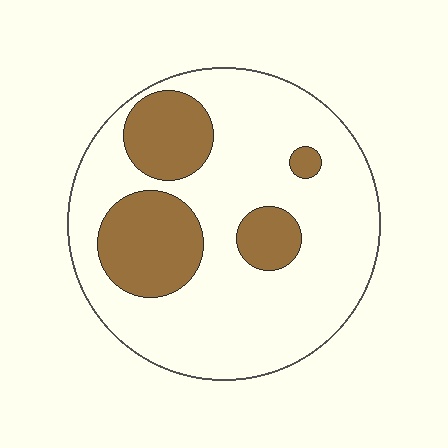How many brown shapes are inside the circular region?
4.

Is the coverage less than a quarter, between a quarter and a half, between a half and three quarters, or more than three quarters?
Between a quarter and a half.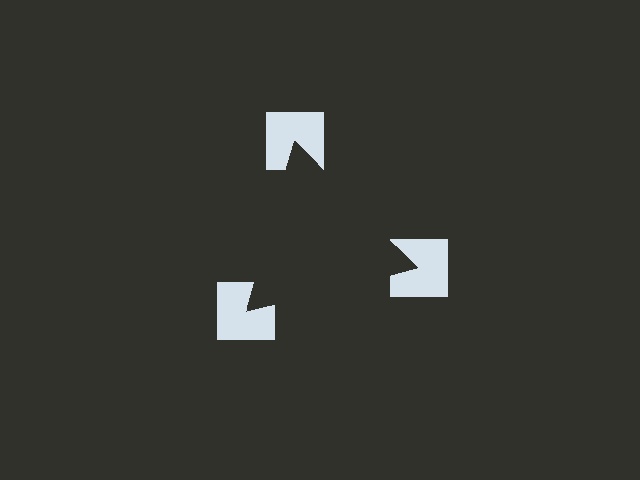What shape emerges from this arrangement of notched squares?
An illusory triangle — its edges are inferred from the aligned wedge cuts in the notched squares, not physically drawn.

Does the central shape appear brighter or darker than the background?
It typically appears slightly darker than the background, even though no actual brightness change is drawn.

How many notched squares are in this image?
There are 3 — one at each vertex of the illusory triangle.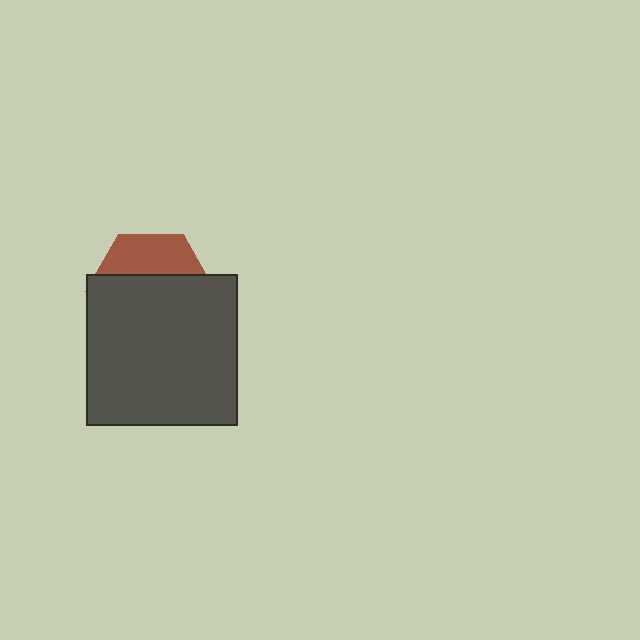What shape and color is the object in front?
The object in front is a dark gray square.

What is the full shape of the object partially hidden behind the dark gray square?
The partially hidden object is a brown hexagon.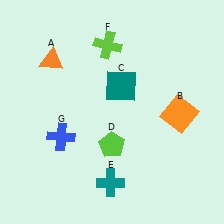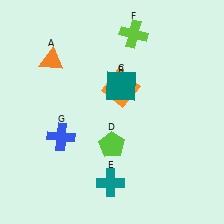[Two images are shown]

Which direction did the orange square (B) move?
The orange square (B) moved left.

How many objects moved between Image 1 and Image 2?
2 objects moved between the two images.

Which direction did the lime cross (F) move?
The lime cross (F) moved right.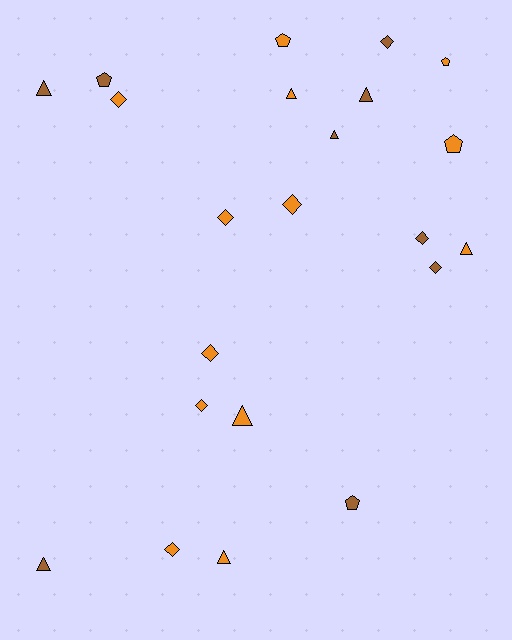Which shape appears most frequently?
Diamond, with 9 objects.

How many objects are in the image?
There are 22 objects.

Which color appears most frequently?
Orange, with 13 objects.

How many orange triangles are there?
There are 4 orange triangles.